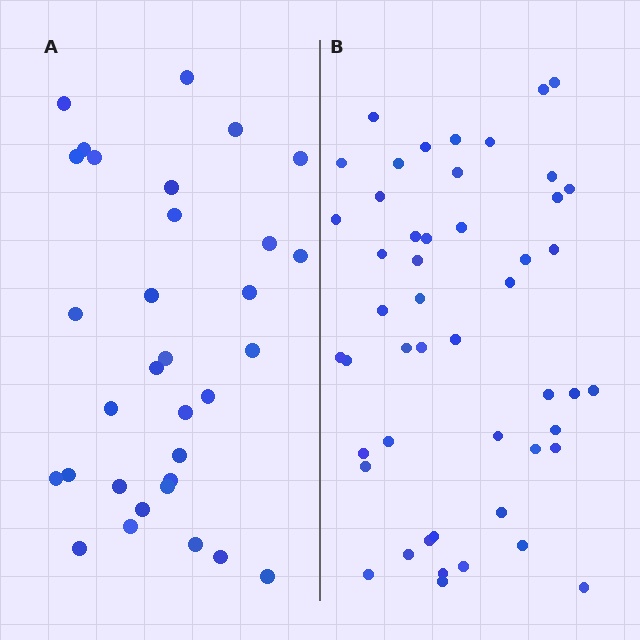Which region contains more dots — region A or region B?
Region B (the right region) has more dots.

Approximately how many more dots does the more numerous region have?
Region B has approximately 15 more dots than region A.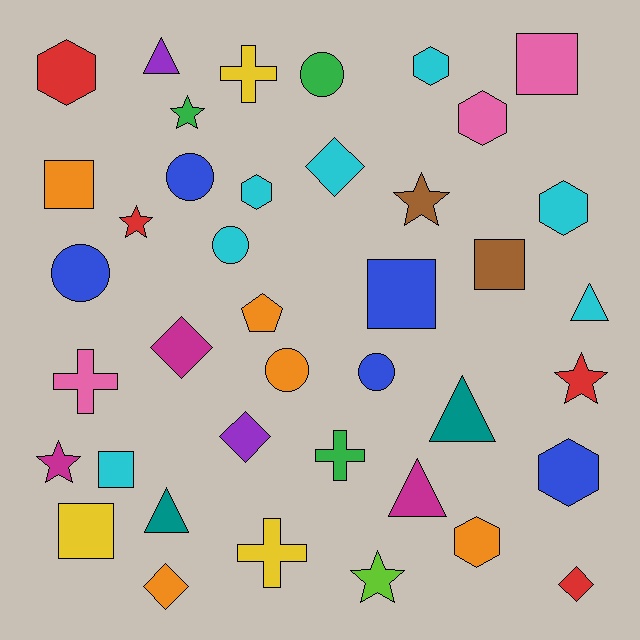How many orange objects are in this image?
There are 5 orange objects.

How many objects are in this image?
There are 40 objects.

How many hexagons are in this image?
There are 7 hexagons.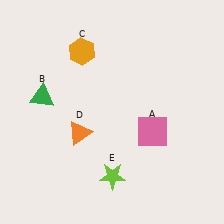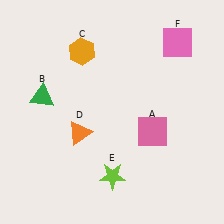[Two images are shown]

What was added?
A pink square (F) was added in Image 2.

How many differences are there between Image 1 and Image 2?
There is 1 difference between the two images.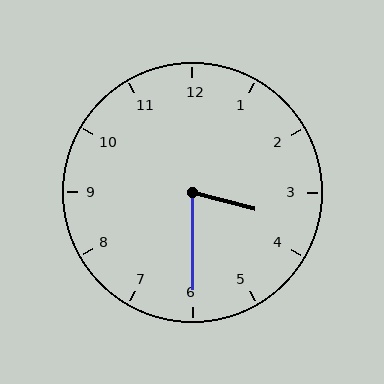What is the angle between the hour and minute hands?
Approximately 75 degrees.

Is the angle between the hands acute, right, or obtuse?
It is acute.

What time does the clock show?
3:30.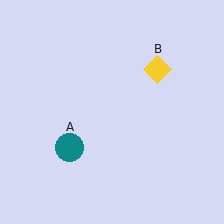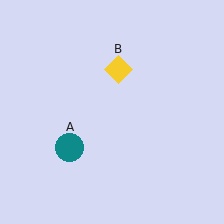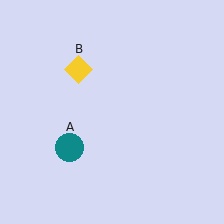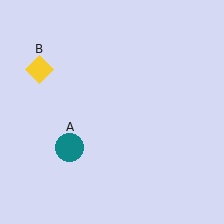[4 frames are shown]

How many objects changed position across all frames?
1 object changed position: yellow diamond (object B).